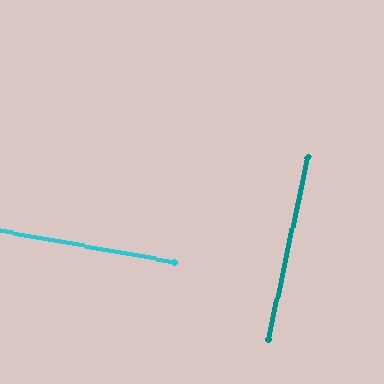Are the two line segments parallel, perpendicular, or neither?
Perpendicular — they meet at approximately 88°.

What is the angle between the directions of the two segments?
Approximately 88 degrees.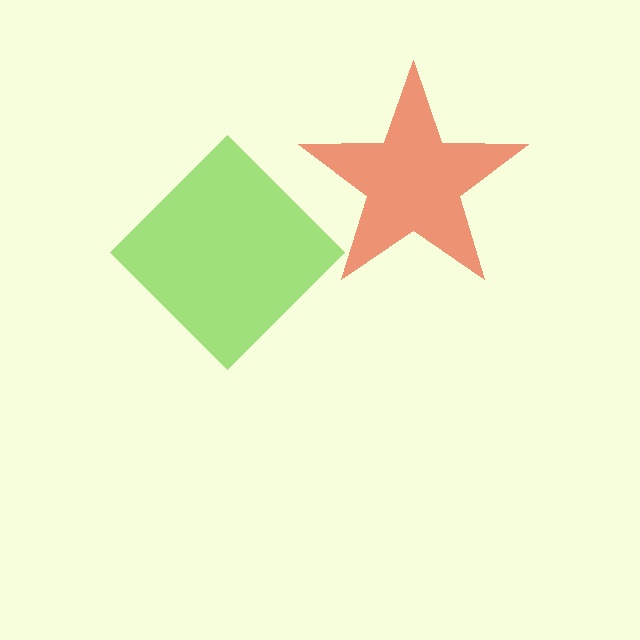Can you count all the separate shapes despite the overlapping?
Yes, there are 2 separate shapes.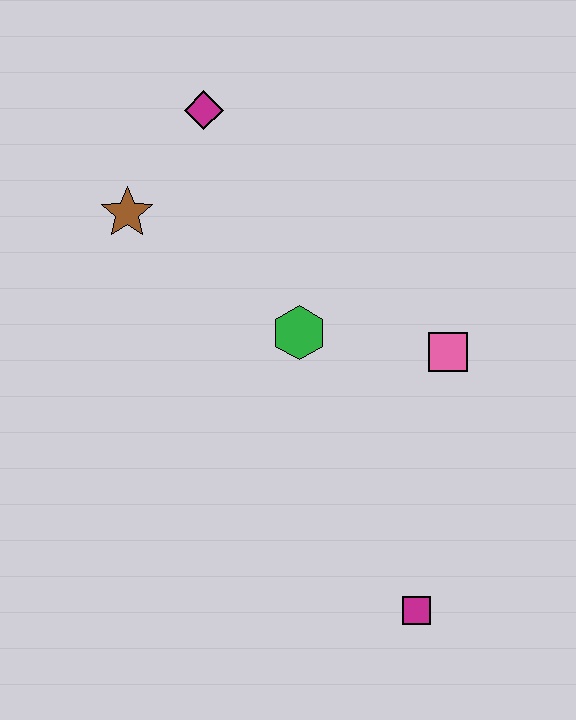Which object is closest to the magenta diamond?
The brown star is closest to the magenta diamond.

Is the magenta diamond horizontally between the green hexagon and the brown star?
Yes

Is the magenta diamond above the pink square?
Yes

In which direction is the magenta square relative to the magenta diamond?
The magenta square is below the magenta diamond.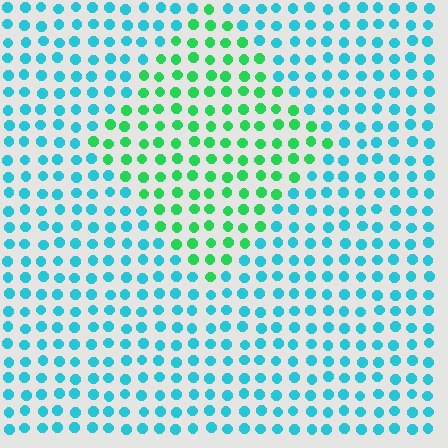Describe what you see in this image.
The image is filled with small cyan elements in a uniform arrangement. A diamond-shaped region is visible where the elements are tinted to a slightly different hue, forming a subtle color boundary.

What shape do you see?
I see a diamond.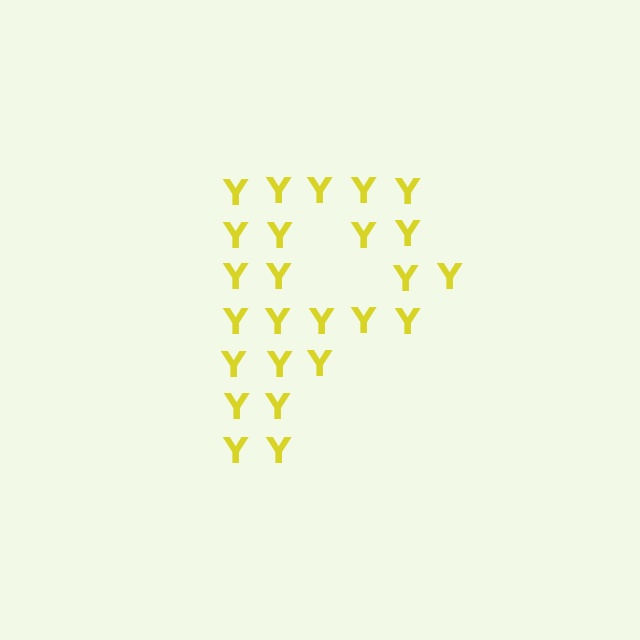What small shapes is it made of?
It is made of small letter Y's.